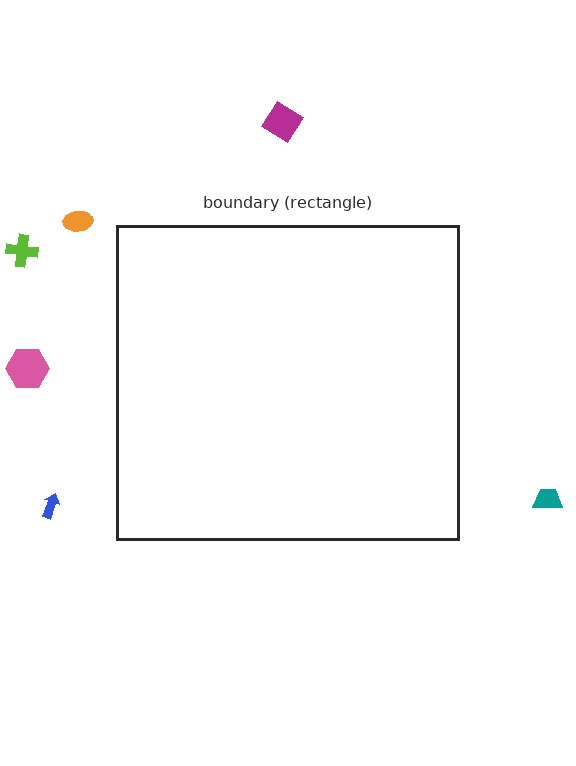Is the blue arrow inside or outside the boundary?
Outside.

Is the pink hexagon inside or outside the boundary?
Outside.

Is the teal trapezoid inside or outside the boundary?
Outside.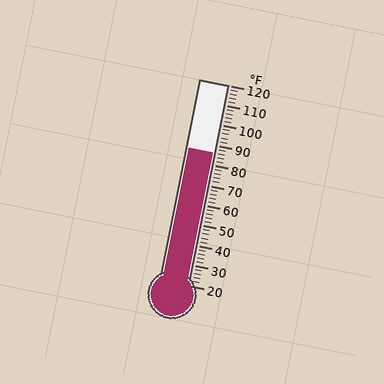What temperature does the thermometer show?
The thermometer shows approximately 86°F.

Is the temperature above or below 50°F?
The temperature is above 50°F.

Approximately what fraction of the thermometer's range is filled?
The thermometer is filled to approximately 65% of its range.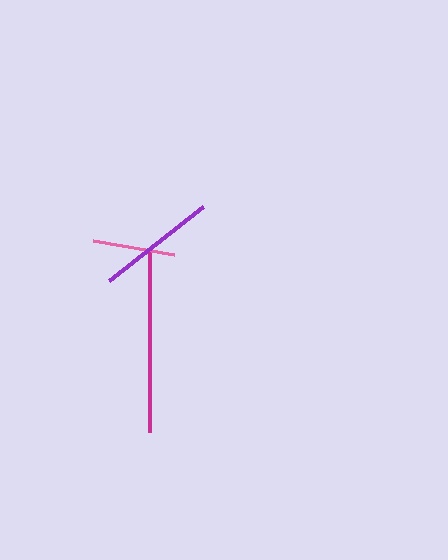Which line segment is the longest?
The magenta line is the longest at approximately 180 pixels.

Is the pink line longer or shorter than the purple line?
The purple line is longer than the pink line.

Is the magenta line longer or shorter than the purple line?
The magenta line is longer than the purple line.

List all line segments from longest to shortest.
From longest to shortest: magenta, purple, pink.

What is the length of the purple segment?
The purple segment is approximately 119 pixels long.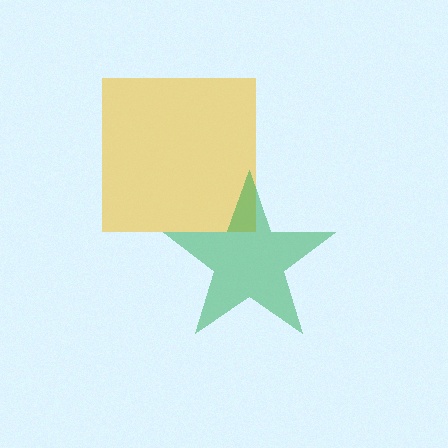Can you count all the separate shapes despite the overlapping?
Yes, there are 2 separate shapes.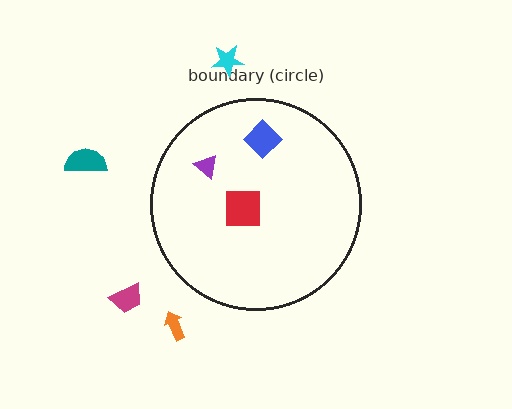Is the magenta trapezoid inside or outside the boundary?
Outside.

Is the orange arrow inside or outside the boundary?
Outside.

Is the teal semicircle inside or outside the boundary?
Outside.